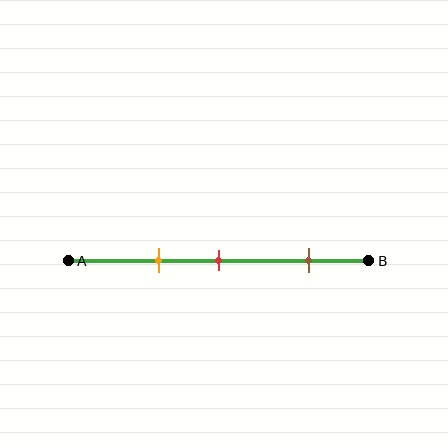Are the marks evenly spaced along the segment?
No, the marks are not evenly spaced.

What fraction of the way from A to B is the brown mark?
The brown mark is approximately 80% (0.8) of the way from A to B.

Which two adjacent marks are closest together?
The orange and red marks are the closest adjacent pair.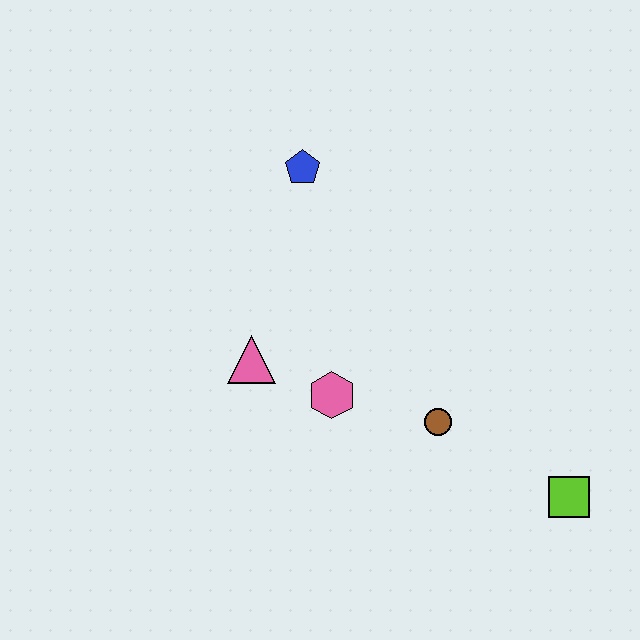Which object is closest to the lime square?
The brown circle is closest to the lime square.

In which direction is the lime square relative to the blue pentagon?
The lime square is below the blue pentagon.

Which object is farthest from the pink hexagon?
The lime square is farthest from the pink hexagon.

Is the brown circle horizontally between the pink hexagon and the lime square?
Yes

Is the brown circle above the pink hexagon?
No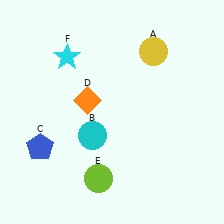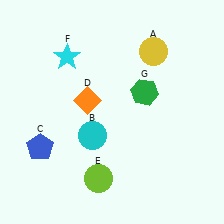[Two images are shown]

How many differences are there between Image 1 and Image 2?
There is 1 difference between the two images.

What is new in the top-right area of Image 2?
A green hexagon (G) was added in the top-right area of Image 2.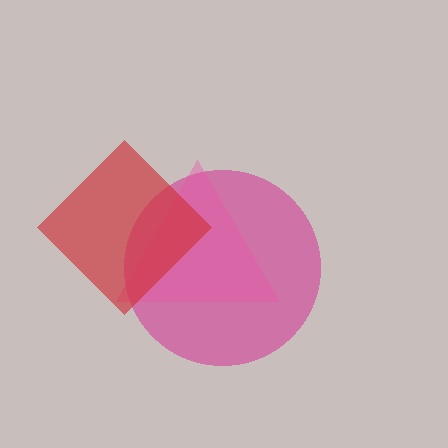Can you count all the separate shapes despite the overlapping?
Yes, there are 3 separate shapes.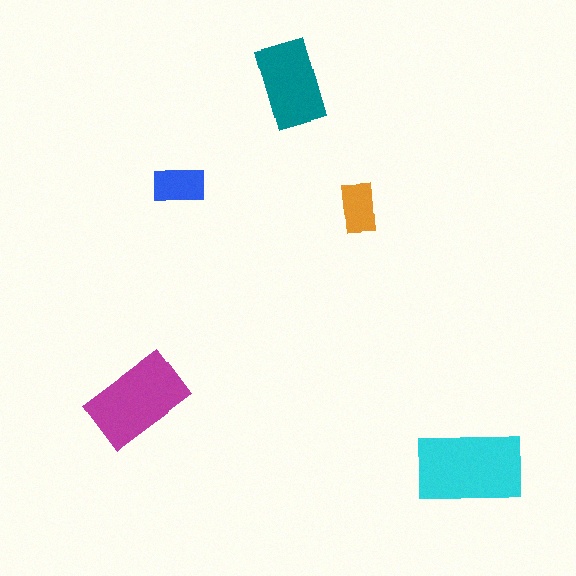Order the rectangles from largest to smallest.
the cyan one, the magenta one, the teal one, the blue one, the orange one.